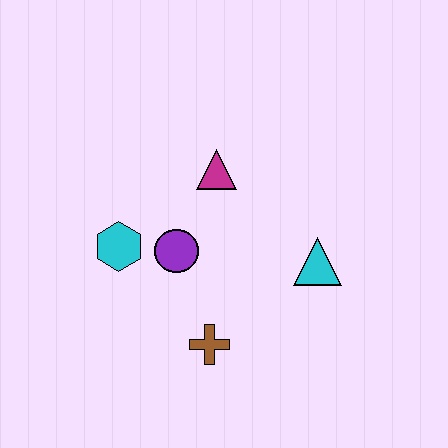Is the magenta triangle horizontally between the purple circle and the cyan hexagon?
No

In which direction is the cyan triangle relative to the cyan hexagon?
The cyan triangle is to the right of the cyan hexagon.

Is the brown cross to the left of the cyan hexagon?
No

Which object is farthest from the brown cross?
The magenta triangle is farthest from the brown cross.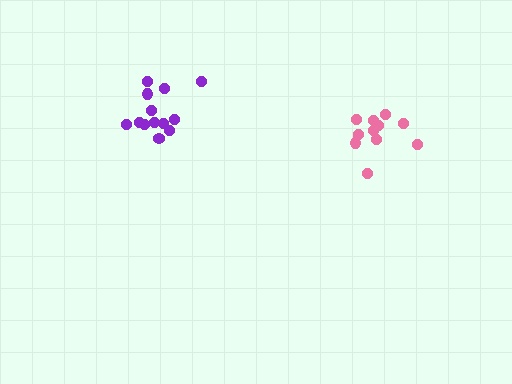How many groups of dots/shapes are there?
There are 2 groups.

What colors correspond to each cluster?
The clusters are colored: pink, purple.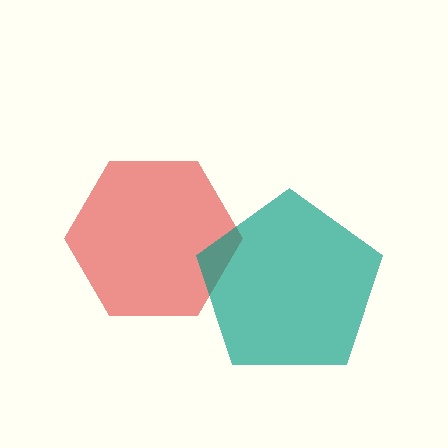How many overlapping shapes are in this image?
There are 2 overlapping shapes in the image.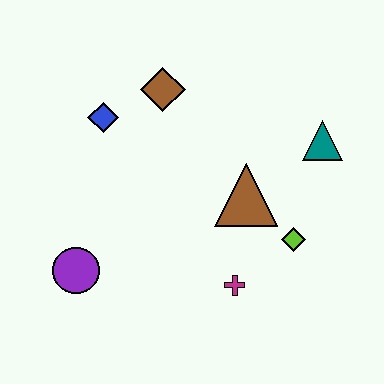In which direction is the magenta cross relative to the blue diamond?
The magenta cross is below the blue diamond.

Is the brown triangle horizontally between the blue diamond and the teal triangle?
Yes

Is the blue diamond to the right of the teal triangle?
No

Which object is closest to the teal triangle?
The brown triangle is closest to the teal triangle.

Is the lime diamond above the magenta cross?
Yes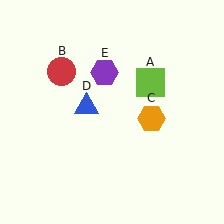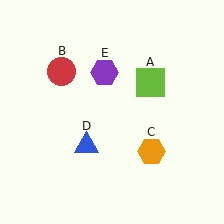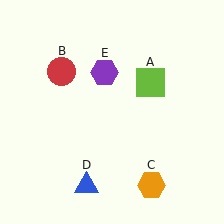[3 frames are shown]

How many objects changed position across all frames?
2 objects changed position: orange hexagon (object C), blue triangle (object D).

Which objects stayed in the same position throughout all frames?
Lime square (object A) and red circle (object B) and purple hexagon (object E) remained stationary.